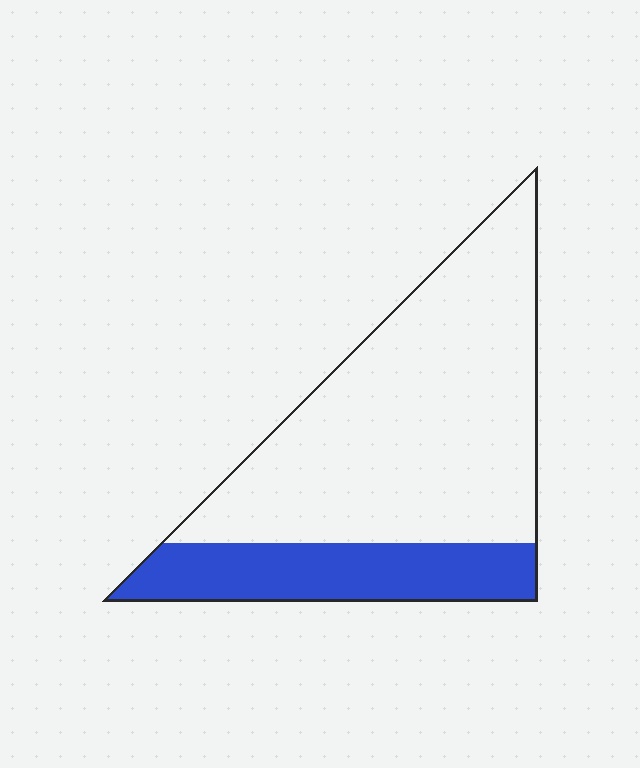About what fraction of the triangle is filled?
About one quarter (1/4).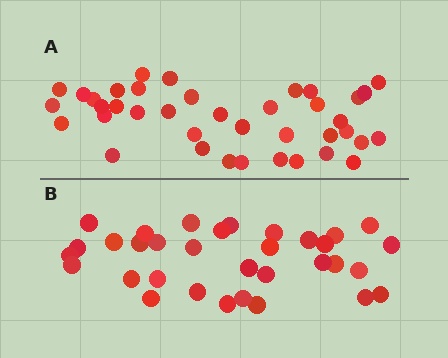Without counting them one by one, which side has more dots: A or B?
Region A (the top region) has more dots.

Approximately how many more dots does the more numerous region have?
Region A has about 6 more dots than region B.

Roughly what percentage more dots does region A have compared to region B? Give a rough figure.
About 20% more.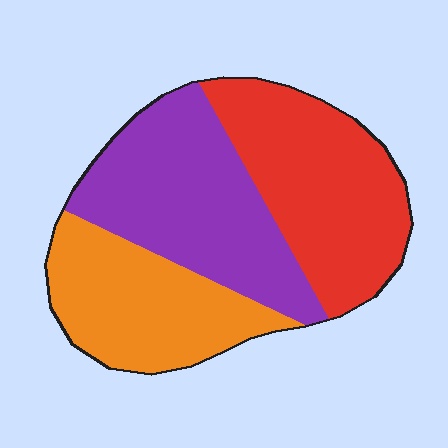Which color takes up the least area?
Orange, at roughly 30%.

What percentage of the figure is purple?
Purple covers 36% of the figure.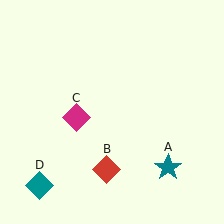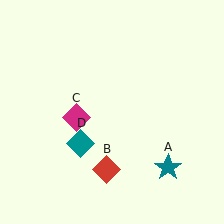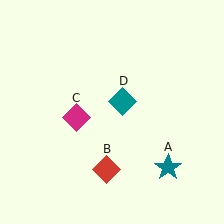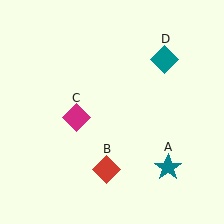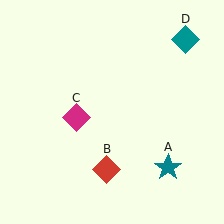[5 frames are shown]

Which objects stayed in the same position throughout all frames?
Teal star (object A) and red diamond (object B) and magenta diamond (object C) remained stationary.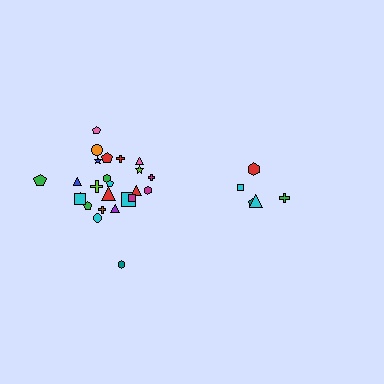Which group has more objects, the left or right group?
The left group.